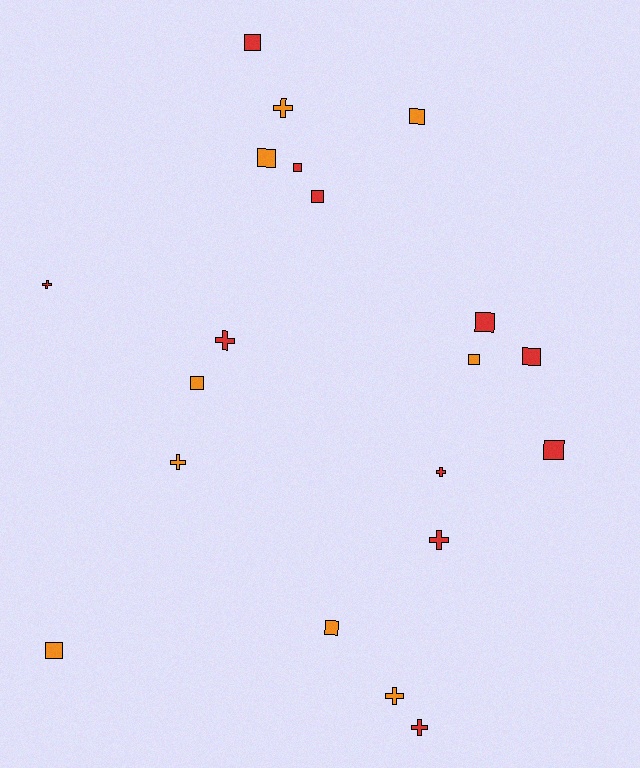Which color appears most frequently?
Red, with 11 objects.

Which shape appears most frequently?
Square, with 12 objects.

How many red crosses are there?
There are 5 red crosses.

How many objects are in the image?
There are 20 objects.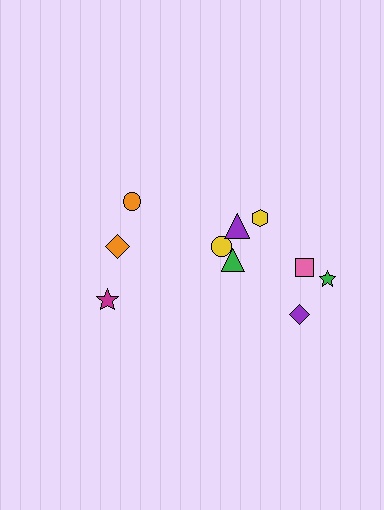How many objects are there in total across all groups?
There are 10 objects.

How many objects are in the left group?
There are 3 objects.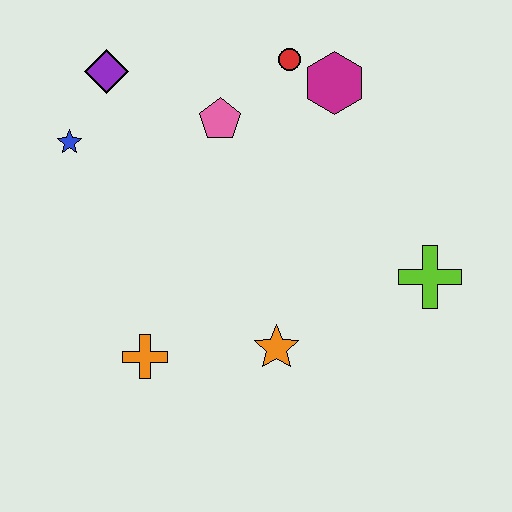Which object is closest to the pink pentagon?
The red circle is closest to the pink pentagon.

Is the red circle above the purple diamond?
Yes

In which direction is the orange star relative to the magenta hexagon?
The orange star is below the magenta hexagon.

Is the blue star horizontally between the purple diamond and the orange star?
No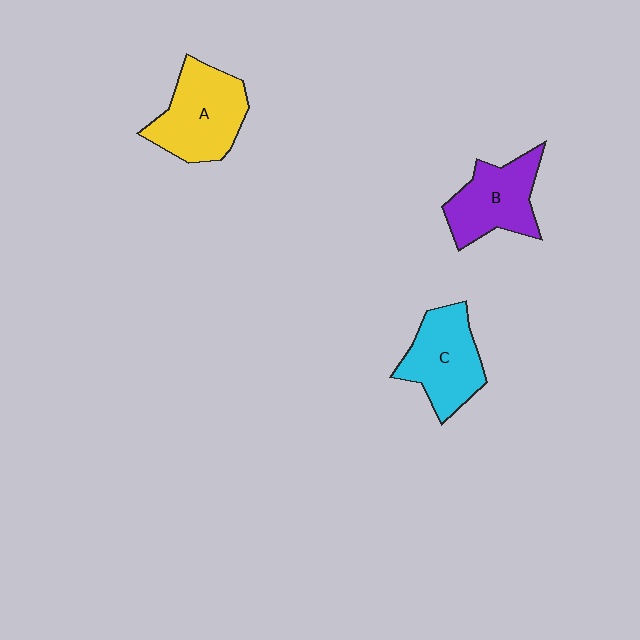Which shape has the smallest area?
Shape B (purple).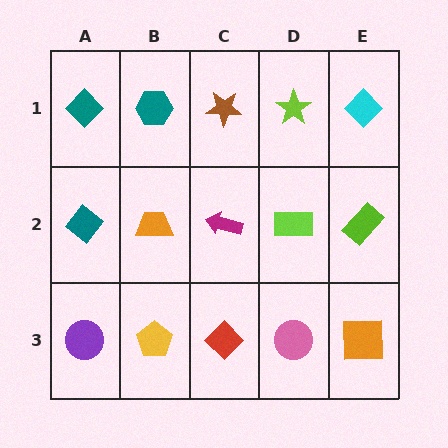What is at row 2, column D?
A lime rectangle.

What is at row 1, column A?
A teal diamond.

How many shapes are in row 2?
5 shapes.